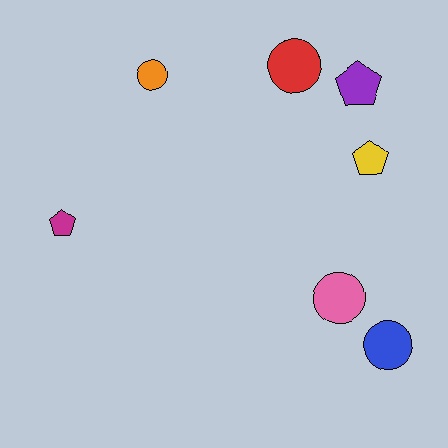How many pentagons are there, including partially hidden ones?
There are 3 pentagons.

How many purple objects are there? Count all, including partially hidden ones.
There is 1 purple object.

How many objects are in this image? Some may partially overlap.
There are 7 objects.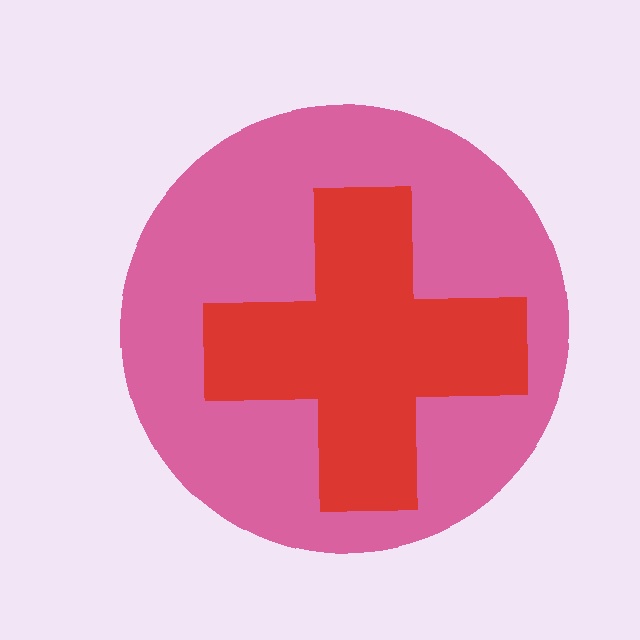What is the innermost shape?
The red cross.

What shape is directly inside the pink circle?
The red cross.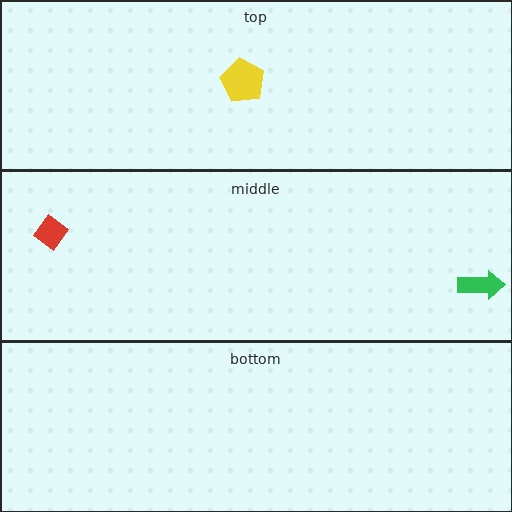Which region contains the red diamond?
The middle region.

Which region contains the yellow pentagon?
The top region.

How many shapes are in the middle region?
2.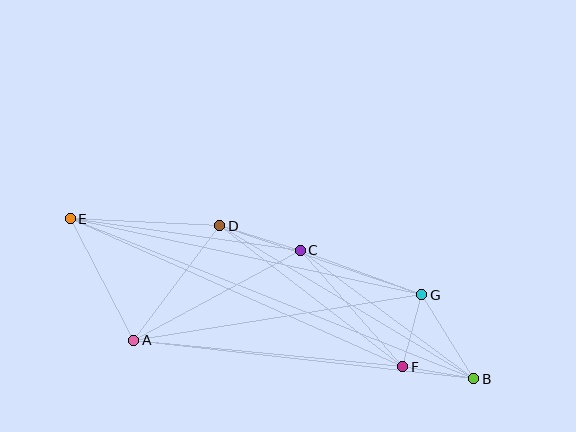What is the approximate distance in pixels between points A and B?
The distance between A and B is approximately 342 pixels.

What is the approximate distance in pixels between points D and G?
The distance between D and G is approximately 214 pixels.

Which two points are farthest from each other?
Points B and E are farthest from each other.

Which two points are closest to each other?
Points B and F are closest to each other.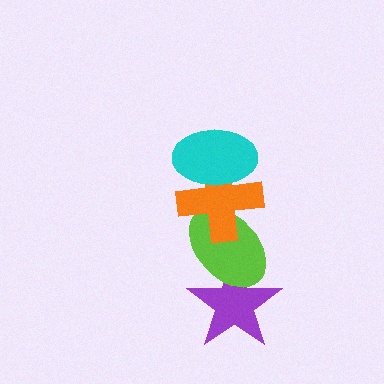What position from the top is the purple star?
The purple star is 4th from the top.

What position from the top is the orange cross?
The orange cross is 2nd from the top.